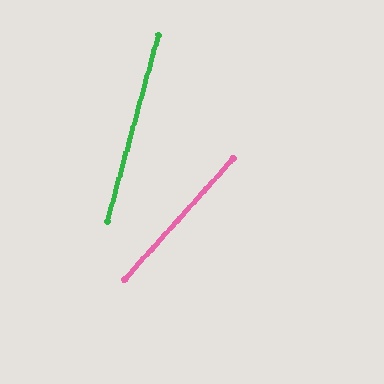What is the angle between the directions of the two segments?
Approximately 27 degrees.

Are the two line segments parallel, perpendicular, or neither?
Neither parallel nor perpendicular — they differ by about 27°.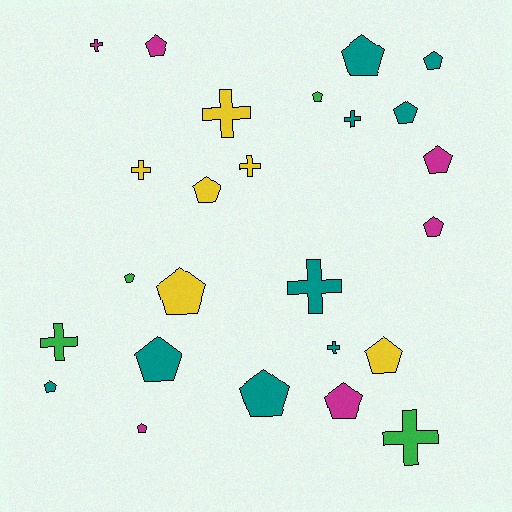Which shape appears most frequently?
Pentagon, with 16 objects.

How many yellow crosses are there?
There are 3 yellow crosses.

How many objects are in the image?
There are 25 objects.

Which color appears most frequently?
Teal, with 9 objects.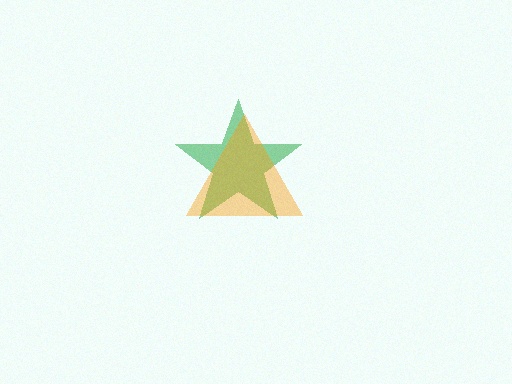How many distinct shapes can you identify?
There are 2 distinct shapes: a green star, an orange triangle.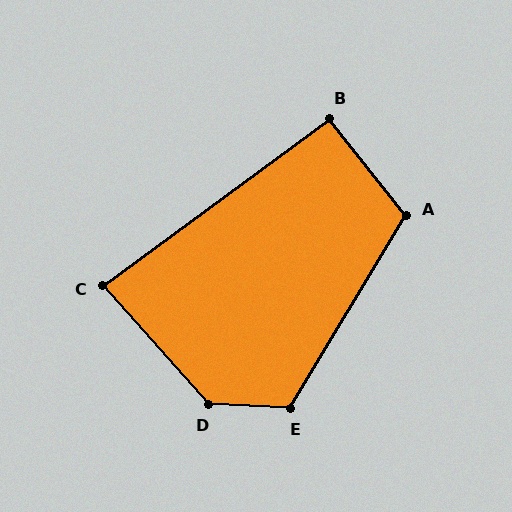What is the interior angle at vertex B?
Approximately 92 degrees (approximately right).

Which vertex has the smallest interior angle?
C, at approximately 85 degrees.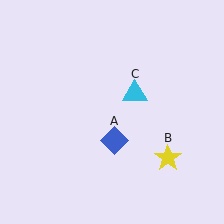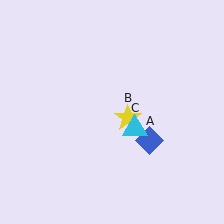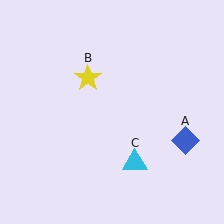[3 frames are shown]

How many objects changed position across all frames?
3 objects changed position: blue diamond (object A), yellow star (object B), cyan triangle (object C).